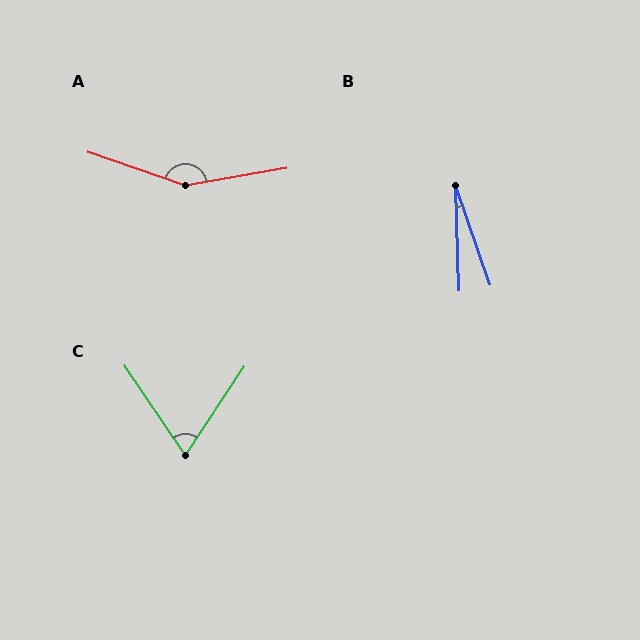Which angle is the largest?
A, at approximately 151 degrees.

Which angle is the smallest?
B, at approximately 17 degrees.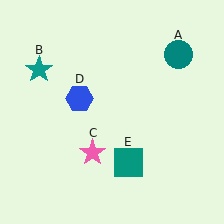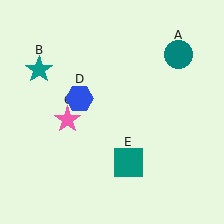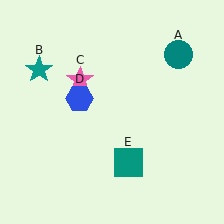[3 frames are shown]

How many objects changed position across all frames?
1 object changed position: pink star (object C).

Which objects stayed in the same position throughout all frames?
Teal circle (object A) and teal star (object B) and blue hexagon (object D) and teal square (object E) remained stationary.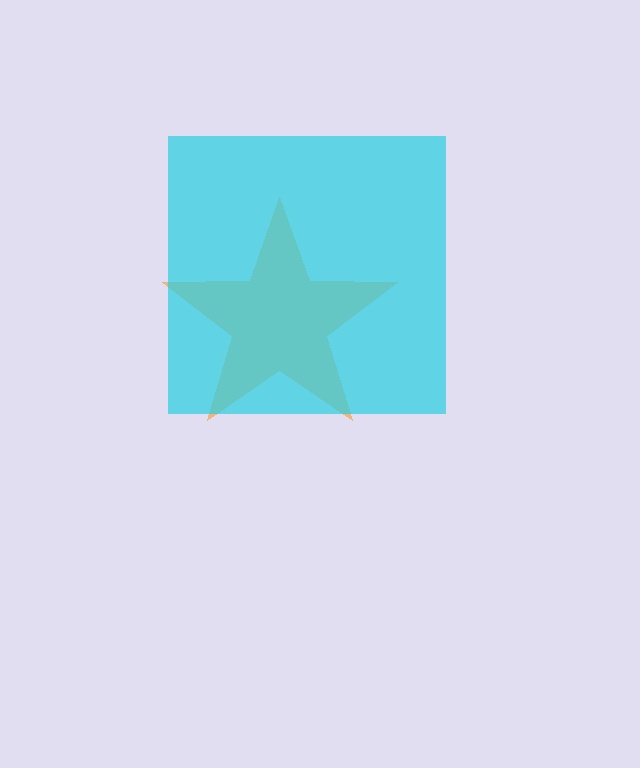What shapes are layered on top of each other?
The layered shapes are: an orange star, a cyan square.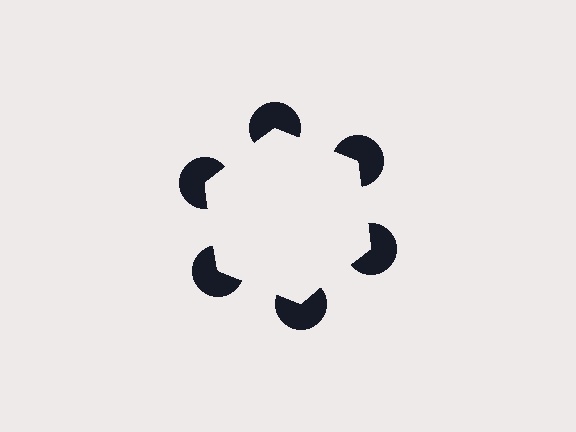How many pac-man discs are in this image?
There are 6 — one at each vertex of the illusory hexagon.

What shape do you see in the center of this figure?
An illusory hexagon — its edges are inferred from the aligned wedge cuts in the pac-man discs, not physically drawn.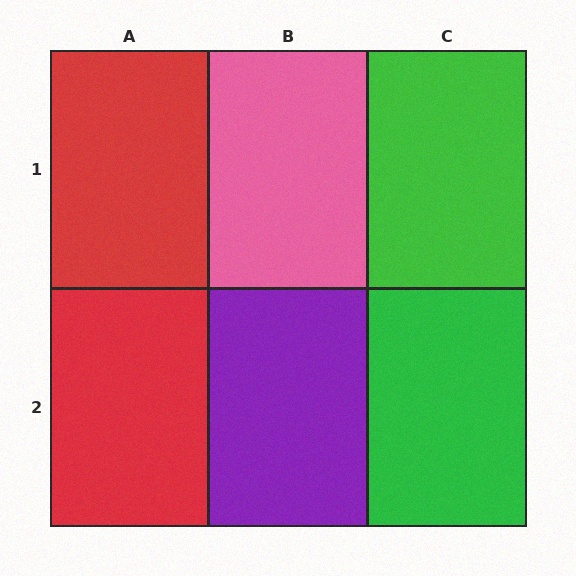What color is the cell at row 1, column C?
Green.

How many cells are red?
2 cells are red.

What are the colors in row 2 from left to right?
Red, purple, green.